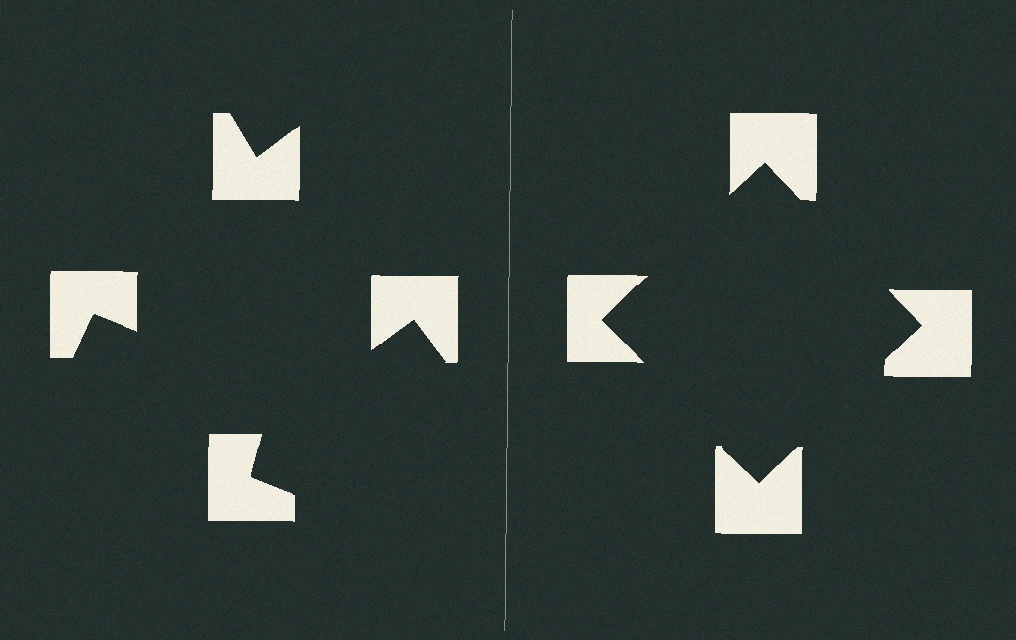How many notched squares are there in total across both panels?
8 — 4 on each side.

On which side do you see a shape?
An illusory square appears on the right side. On the left side the wedge cuts are rotated, so no coherent shape forms.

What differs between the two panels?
The notched squares are positioned identically on both sides; only the wedge orientations differ. On the right they align to a square; on the left they are misaligned.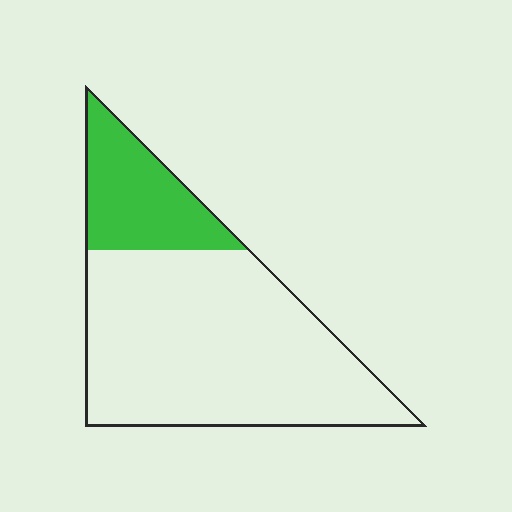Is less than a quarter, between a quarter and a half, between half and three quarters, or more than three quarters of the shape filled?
Less than a quarter.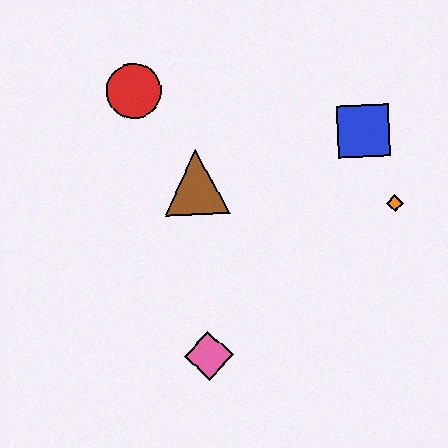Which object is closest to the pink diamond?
The brown triangle is closest to the pink diamond.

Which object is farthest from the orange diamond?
The red circle is farthest from the orange diamond.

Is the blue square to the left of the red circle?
No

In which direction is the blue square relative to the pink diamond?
The blue square is above the pink diamond.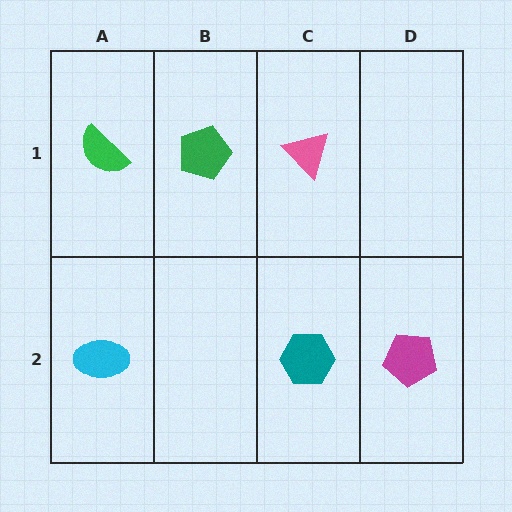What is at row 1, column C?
A pink triangle.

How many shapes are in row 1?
3 shapes.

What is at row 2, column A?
A cyan ellipse.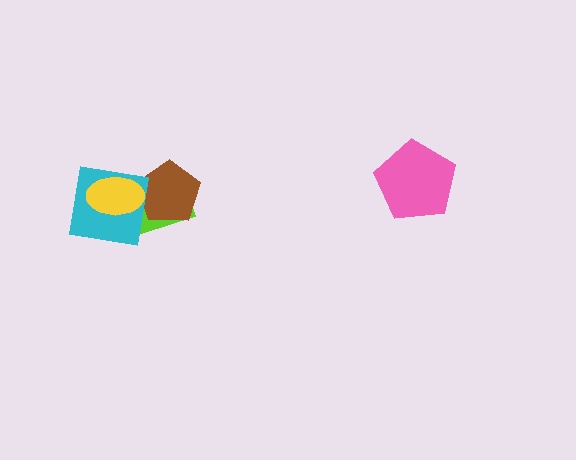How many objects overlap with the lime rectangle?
3 objects overlap with the lime rectangle.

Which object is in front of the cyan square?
The yellow ellipse is in front of the cyan square.